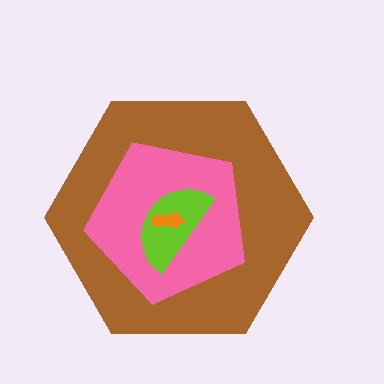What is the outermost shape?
The brown hexagon.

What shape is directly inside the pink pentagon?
The lime semicircle.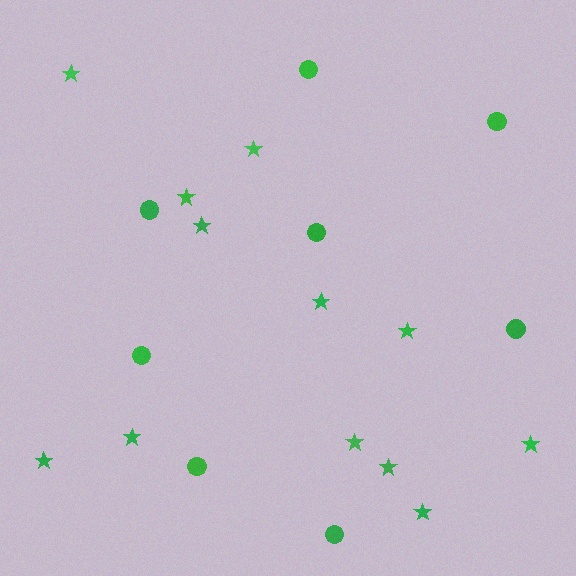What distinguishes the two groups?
There are 2 groups: one group of circles (8) and one group of stars (12).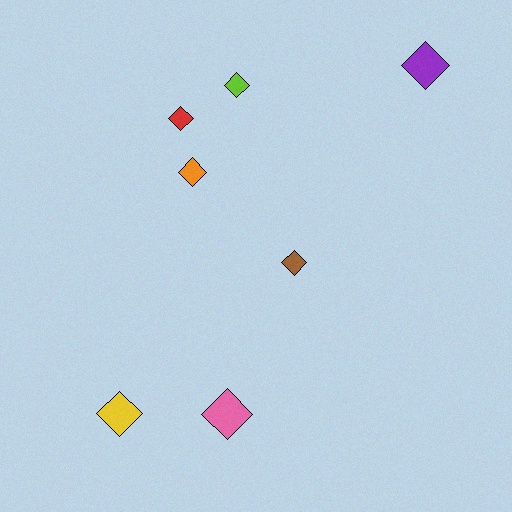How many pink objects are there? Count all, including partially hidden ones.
There is 1 pink object.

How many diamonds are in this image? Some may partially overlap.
There are 7 diamonds.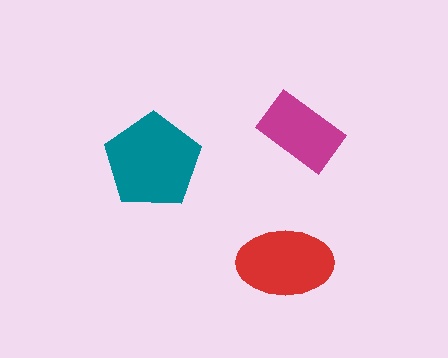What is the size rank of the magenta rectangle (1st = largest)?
3rd.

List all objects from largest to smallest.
The teal pentagon, the red ellipse, the magenta rectangle.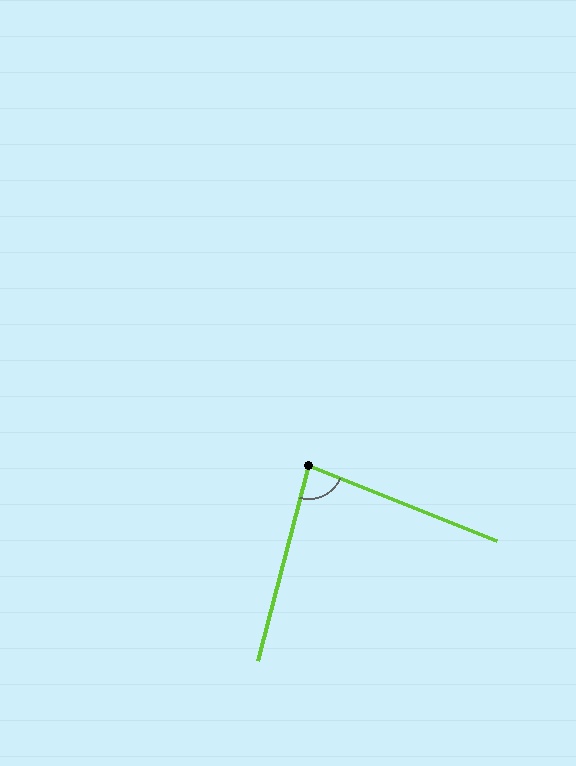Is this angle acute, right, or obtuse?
It is acute.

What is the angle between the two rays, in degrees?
Approximately 83 degrees.